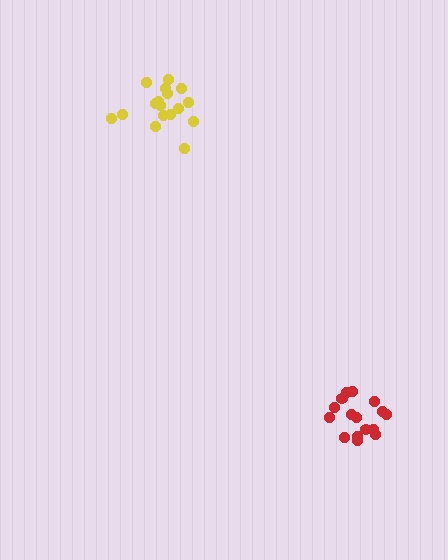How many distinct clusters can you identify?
There are 2 distinct clusters.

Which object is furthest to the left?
The yellow cluster is leftmost.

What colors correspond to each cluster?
The clusters are colored: red, yellow.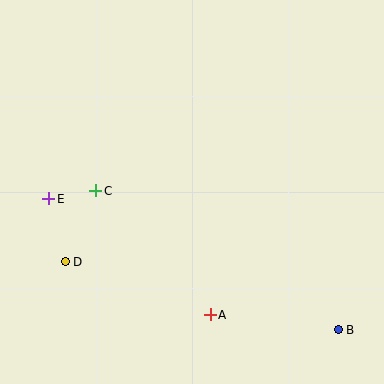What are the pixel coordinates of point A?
Point A is at (210, 315).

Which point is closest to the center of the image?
Point C at (96, 191) is closest to the center.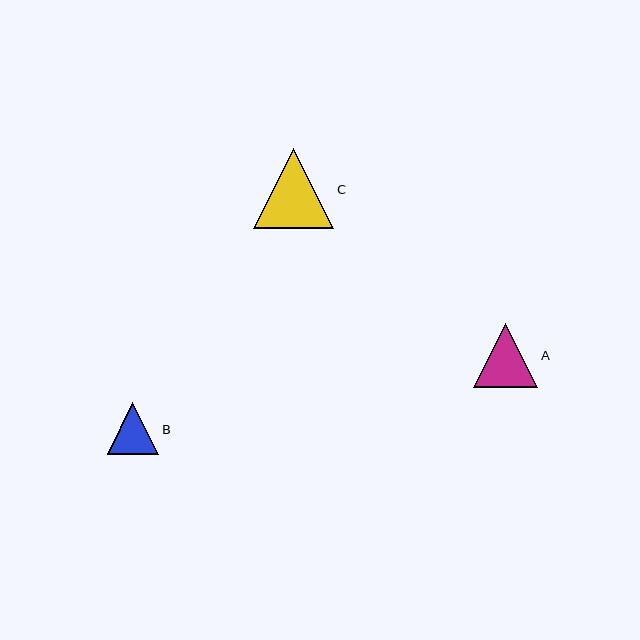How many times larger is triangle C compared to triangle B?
Triangle C is approximately 1.6 times the size of triangle B.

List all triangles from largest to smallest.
From largest to smallest: C, A, B.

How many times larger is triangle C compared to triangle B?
Triangle C is approximately 1.6 times the size of triangle B.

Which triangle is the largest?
Triangle C is the largest with a size of approximately 81 pixels.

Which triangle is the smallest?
Triangle B is the smallest with a size of approximately 51 pixels.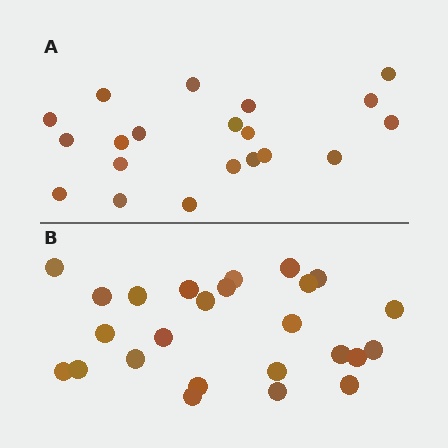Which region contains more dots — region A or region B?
Region B (the bottom region) has more dots.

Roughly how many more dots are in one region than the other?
Region B has about 5 more dots than region A.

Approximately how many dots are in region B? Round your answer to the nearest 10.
About 20 dots. (The exact count is 25, which rounds to 20.)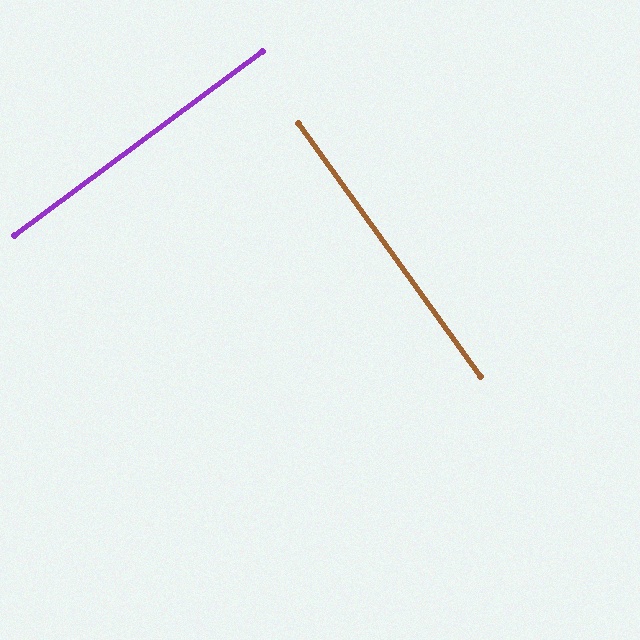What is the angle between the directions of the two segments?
Approximately 89 degrees.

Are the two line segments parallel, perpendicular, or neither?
Perpendicular — they meet at approximately 89°.